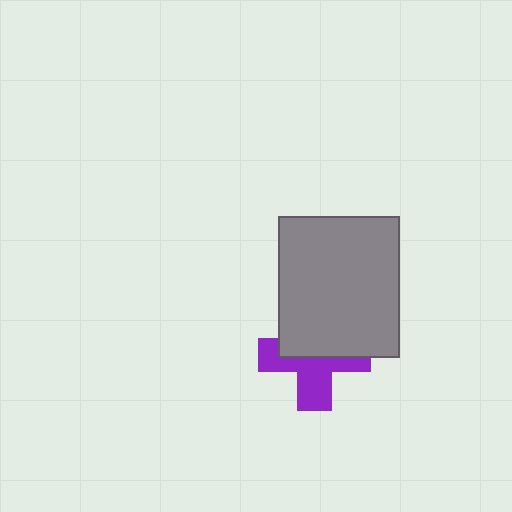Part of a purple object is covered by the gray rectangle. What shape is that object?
It is a cross.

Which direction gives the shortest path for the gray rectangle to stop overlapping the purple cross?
Moving up gives the shortest separation.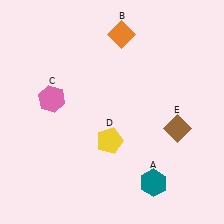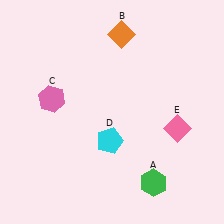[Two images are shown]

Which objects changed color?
A changed from teal to green. D changed from yellow to cyan. E changed from brown to pink.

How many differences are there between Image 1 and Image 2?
There are 3 differences between the two images.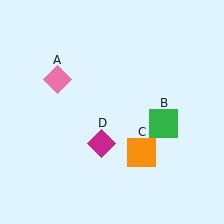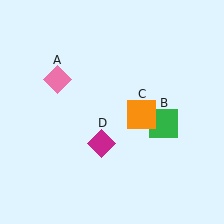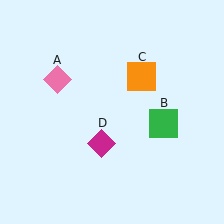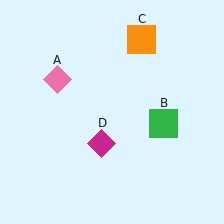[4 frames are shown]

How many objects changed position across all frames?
1 object changed position: orange square (object C).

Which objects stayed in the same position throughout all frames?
Pink diamond (object A) and green square (object B) and magenta diamond (object D) remained stationary.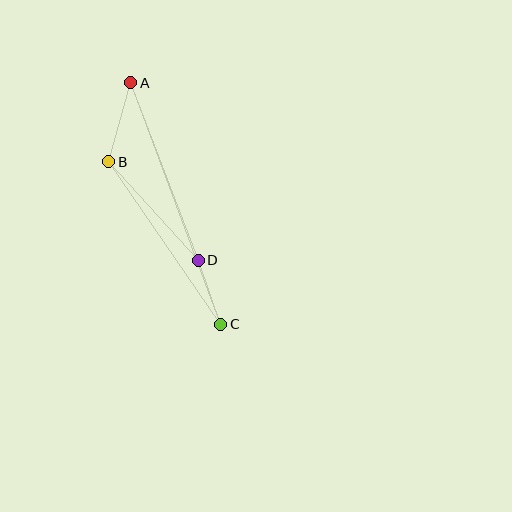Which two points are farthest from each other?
Points A and C are farthest from each other.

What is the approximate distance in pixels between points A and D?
The distance between A and D is approximately 190 pixels.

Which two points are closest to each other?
Points C and D are closest to each other.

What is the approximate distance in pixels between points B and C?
The distance between B and C is approximately 198 pixels.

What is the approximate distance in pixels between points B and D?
The distance between B and D is approximately 133 pixels.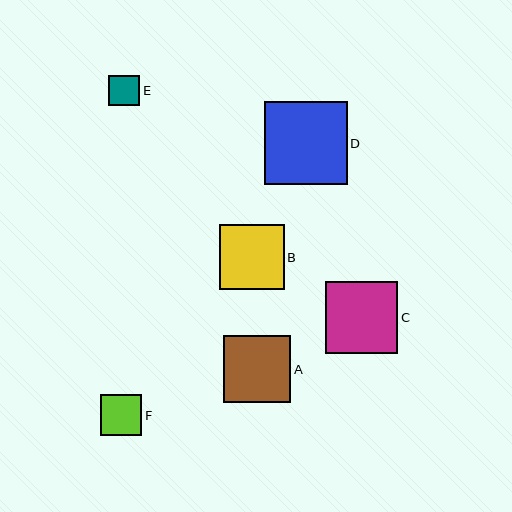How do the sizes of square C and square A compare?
Square C and square A are approximately the same size.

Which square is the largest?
Square D is the largest with a size of approximately 83 pixels.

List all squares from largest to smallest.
From largest to smallest: D, C, A, B, F, E.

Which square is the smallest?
Square E is the smallest with a size of approximately 31 pixels.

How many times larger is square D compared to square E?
Square D is approximately 2.7 times the size of square E.